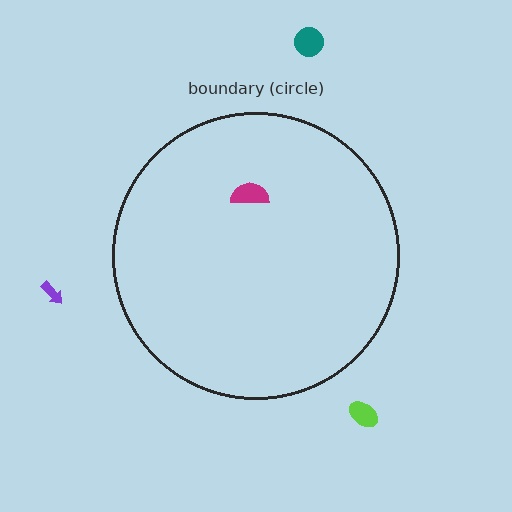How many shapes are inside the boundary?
1 inside, 3 outside.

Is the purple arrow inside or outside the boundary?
Outside.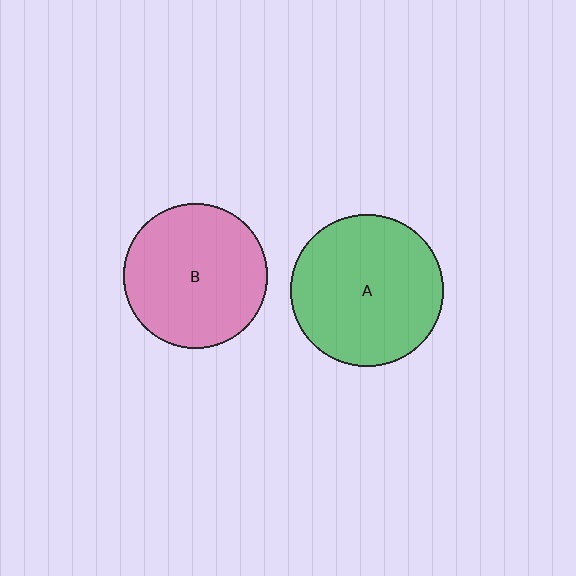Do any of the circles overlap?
No, none of the circles overlap.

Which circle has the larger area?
Circle A (green).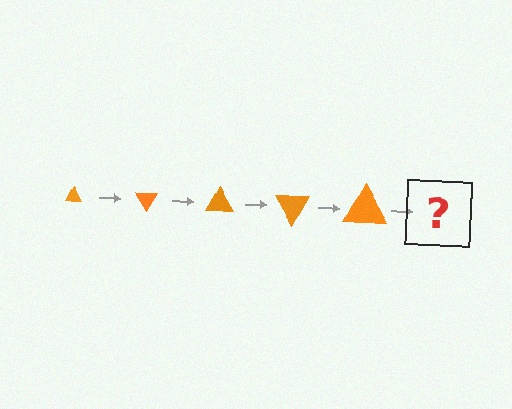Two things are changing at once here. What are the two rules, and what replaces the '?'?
The two rules are that the triangle grows larger each step and it rotates 60 degrees each step. The '?' should be a triangle, larger than the previous one and rotated 300 degrees from the start.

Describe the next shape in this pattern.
It should be a triangle, larger than the previous one and rotated 300 degrees from the start.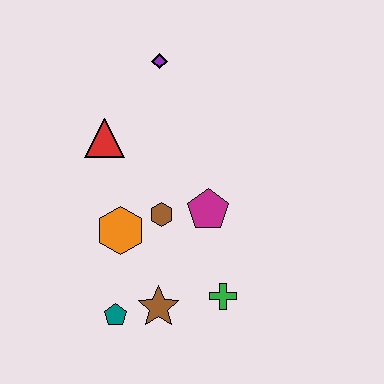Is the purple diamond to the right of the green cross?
No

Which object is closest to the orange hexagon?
The brown hexagon is closest to the orange hexagon.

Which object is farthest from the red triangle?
The green cross is farthest from the red triangle.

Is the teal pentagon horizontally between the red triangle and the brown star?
Yes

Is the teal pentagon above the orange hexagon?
No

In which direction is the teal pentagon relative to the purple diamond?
The teal pentagon is below the purple diamond.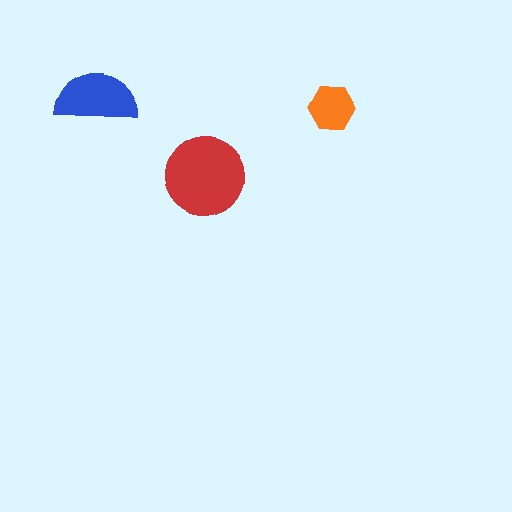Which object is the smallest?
The orange hexagon.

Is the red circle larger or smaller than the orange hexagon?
Larger.